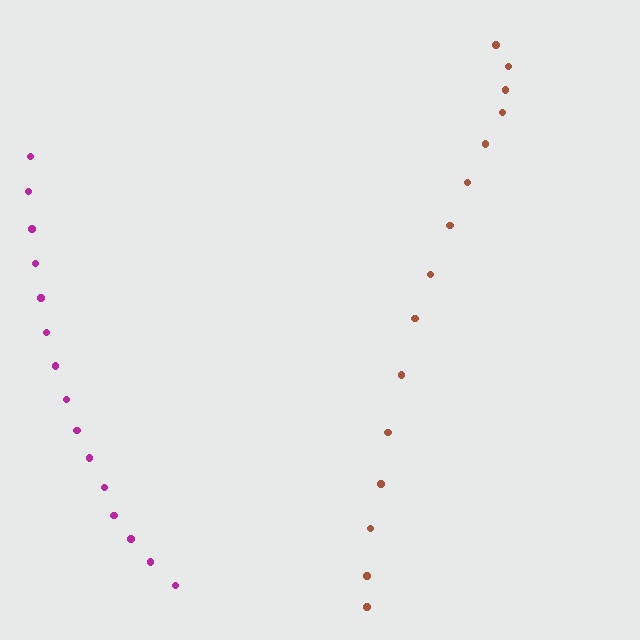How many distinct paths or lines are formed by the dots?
There are 2 distinct paths.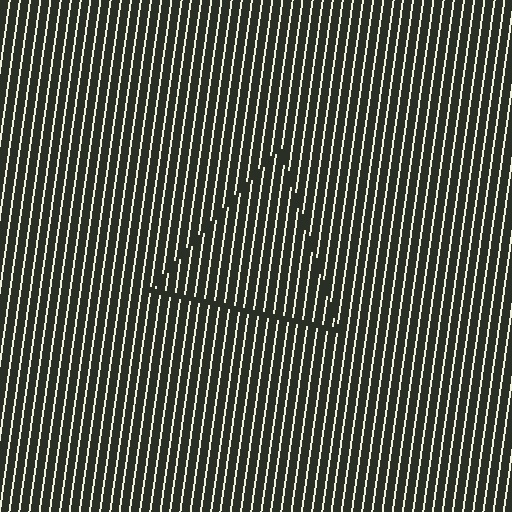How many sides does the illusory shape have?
3 sides — the line-ends trace a triangle.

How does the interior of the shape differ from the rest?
The interior of the shape contains the same grating, shifted by half a period — the contour is defined by the phase discontinuity where line-ends from the inner and outer gratings abut.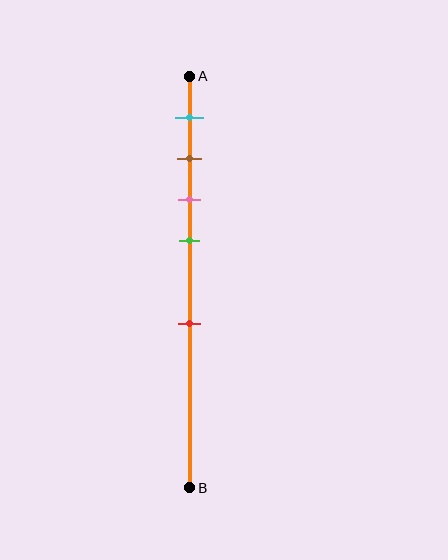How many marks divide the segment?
There are 5 marks dividing the segment.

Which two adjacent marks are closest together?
The brown and pink marks are the closest adjacent pair.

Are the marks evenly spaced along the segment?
No, the marks are not evenly spaced.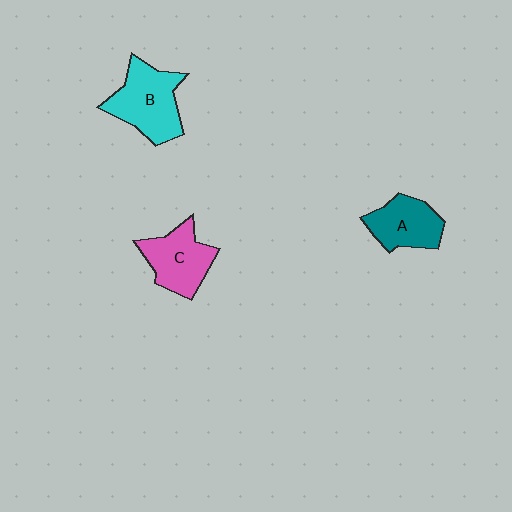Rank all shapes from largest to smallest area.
From largest to smallest: B (cyan), C (pink), A (teal).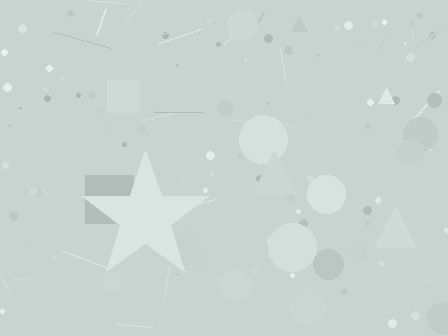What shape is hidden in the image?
A star is hidden in the image.